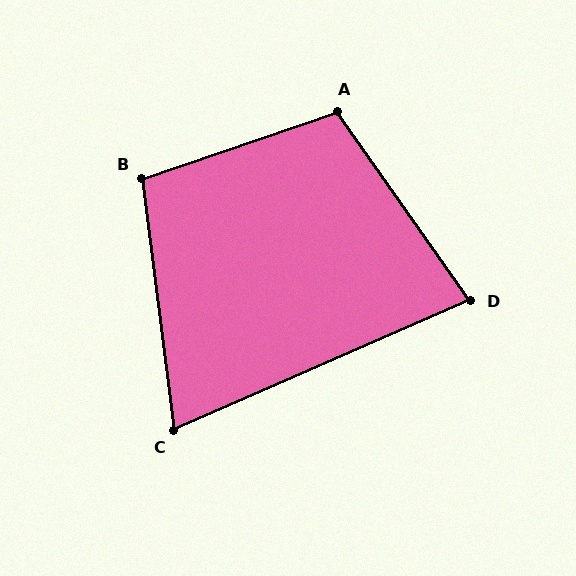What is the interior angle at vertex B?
Approximately 102 degrees (obtuse).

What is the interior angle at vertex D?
Approximately 78 degrees (acute).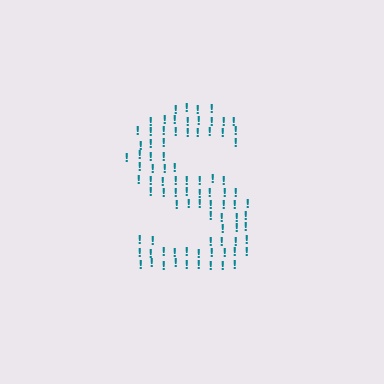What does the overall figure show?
The overall figure shows the letter S.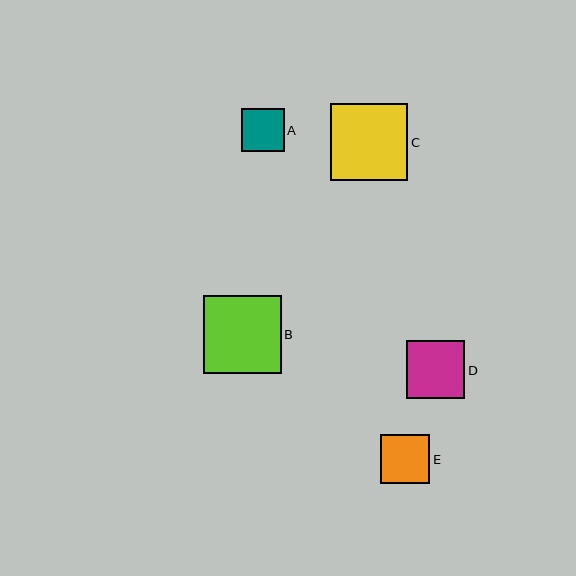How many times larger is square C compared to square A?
Square C is approximately 1.8 times the size of square A.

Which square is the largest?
Square C is the largest with a size of approximately 78 pixels.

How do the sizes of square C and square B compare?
Square C and square B are approximately the same size.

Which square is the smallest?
Square A is the smallest with a size of approximately 43 pixels.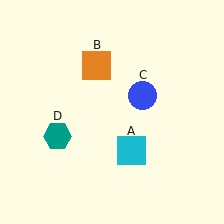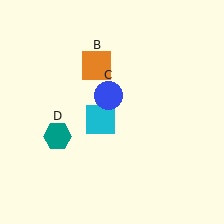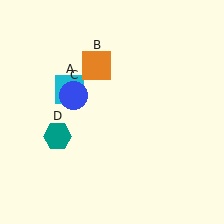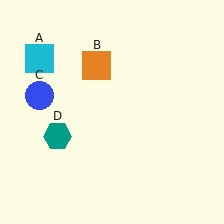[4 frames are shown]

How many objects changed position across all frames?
2 objects changed position: cyan square (object A), blue circle (object C).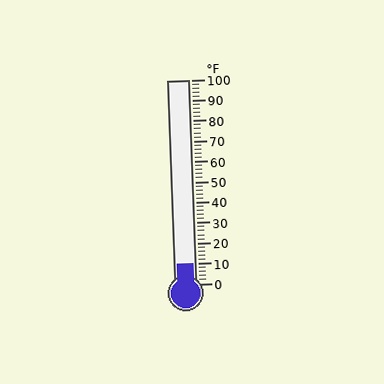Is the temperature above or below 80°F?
The temperature is below 80°F.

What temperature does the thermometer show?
The thermometer shows approximately 10°F.